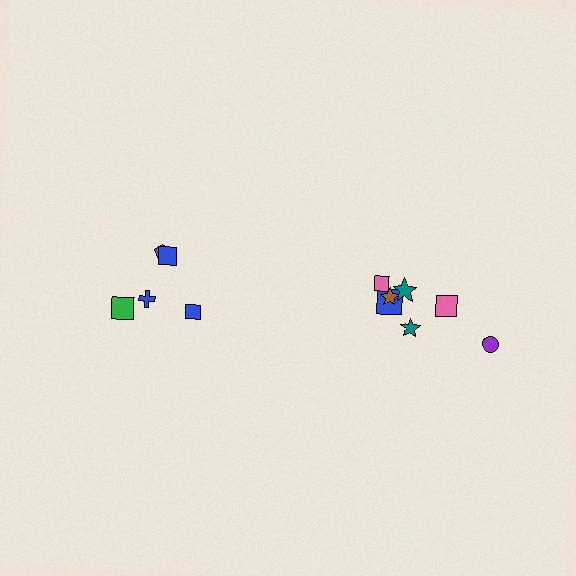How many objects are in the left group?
There are 5 objects.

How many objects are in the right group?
There are 7 objects.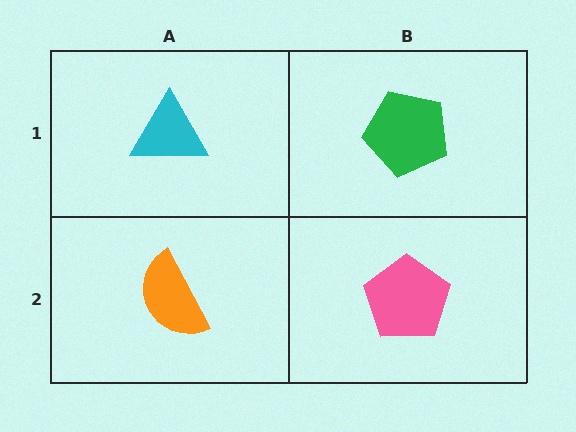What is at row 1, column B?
A green pentagon.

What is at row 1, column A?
A cyan triangle.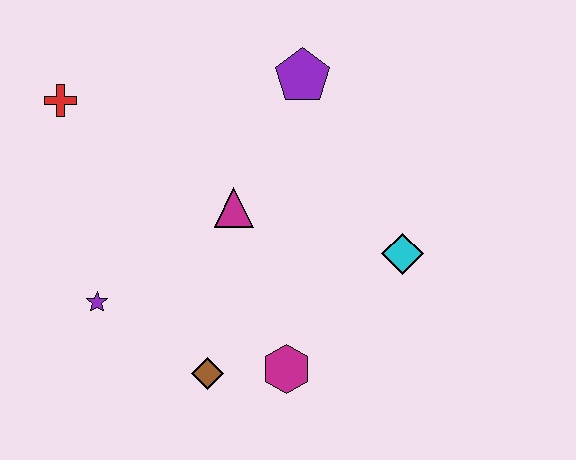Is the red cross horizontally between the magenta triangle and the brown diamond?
No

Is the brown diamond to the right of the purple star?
Yes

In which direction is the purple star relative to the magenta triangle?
The purple star is to the left of the magenta triangle.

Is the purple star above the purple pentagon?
No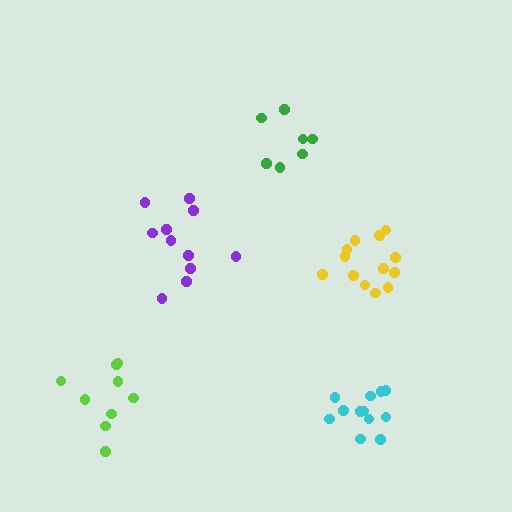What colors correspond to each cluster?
The clusters are colored: lime, yellow, cyan, purple, green.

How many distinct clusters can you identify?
There are 5 distinct clusters.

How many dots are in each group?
Group 1: 9 dots, Group 2: 13 dots, Group 3: 12 dots, Group 4: 11 dots, Group 5: 7 dots (52 total).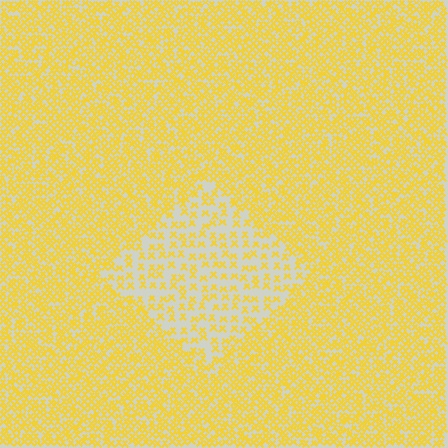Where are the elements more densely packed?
The elements are more densely packed outside the diamond boundary.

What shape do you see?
I see a diamond.